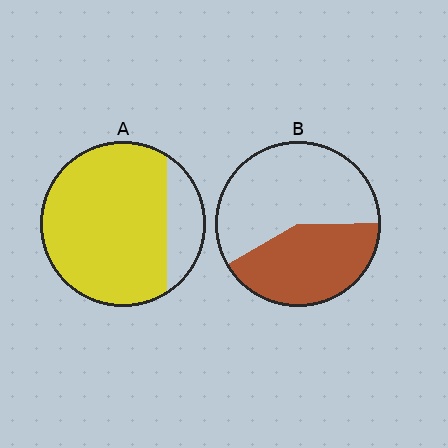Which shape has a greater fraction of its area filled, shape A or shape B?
Shape A.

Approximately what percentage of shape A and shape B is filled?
A is approximately 80% and B is approximately 40%.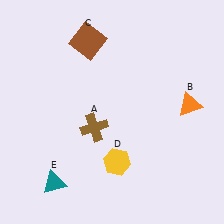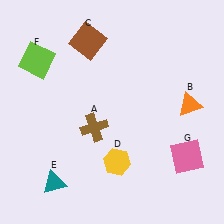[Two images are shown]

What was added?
A lime square (F), a pink square (G) were added in Image 2.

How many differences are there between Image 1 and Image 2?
There are 2 differences between the two images.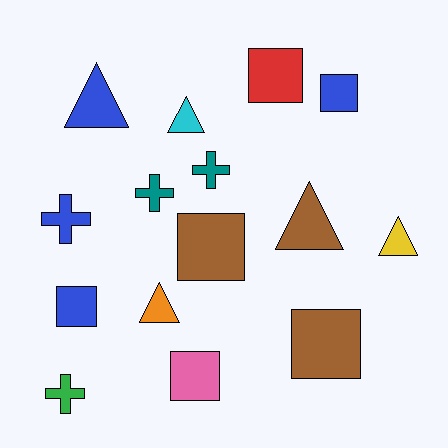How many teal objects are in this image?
There are 2 teal objects.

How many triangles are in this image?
There are 5 triangles.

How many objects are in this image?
There are 15 objects.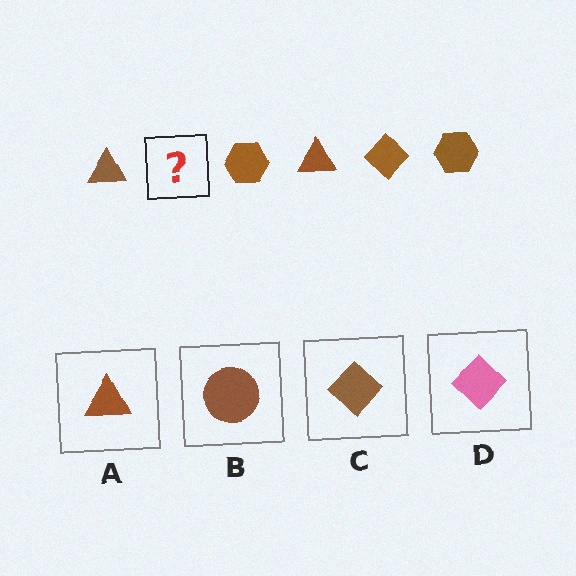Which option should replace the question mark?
Option C.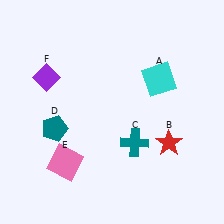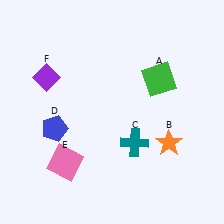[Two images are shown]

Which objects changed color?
A changed from cyan to green. B changed from red to orange. D changed from teal to blue.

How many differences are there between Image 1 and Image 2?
There are 3 differences between the two images.